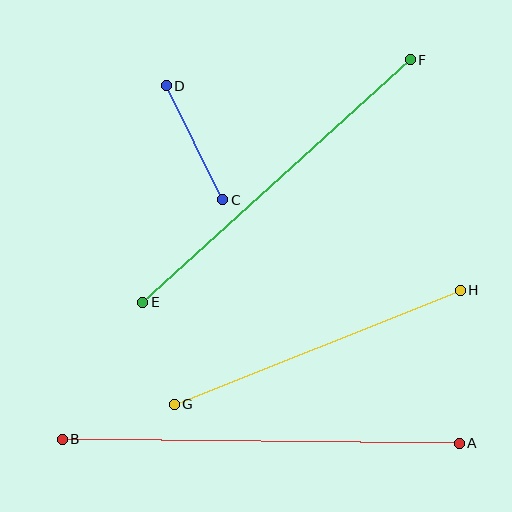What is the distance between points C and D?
The distance is approximately 127 pixels.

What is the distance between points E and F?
The distance is approximately 361 pixels.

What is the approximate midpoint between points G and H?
The midpoint is at approximately (317, 347) pixels.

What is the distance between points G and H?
The distance is approximately 308 pixels.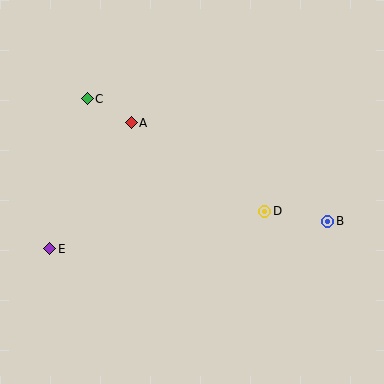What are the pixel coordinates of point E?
Point E is at (50, 249).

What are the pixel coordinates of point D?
Point D is at (265, 211).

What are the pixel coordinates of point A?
Point A is at (131, 123).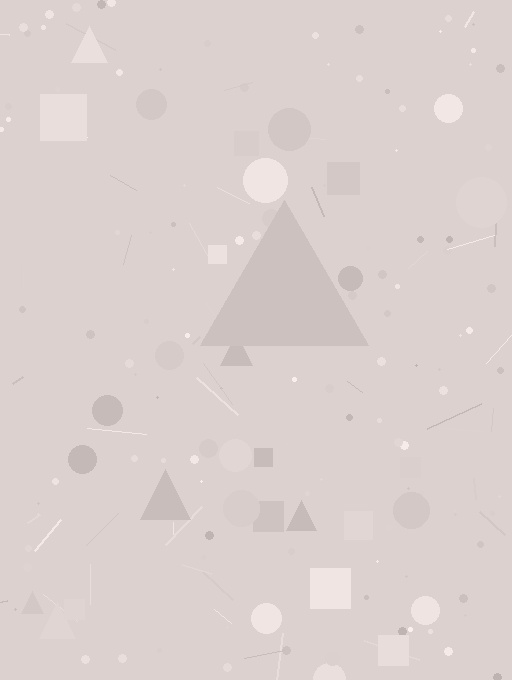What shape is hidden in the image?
A triangle is hidden in the image.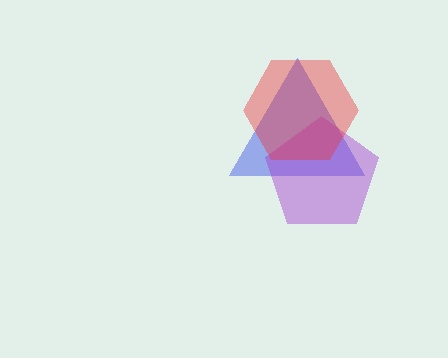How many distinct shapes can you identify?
There are 3 distinct shapes: a blue triangle, a purple pentagon, a red hexagon.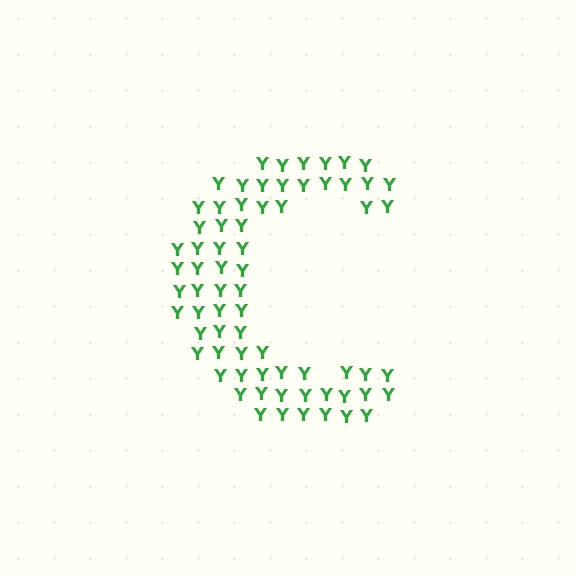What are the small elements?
The small elements are letter Y's.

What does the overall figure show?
The overall figure shows the letter C.